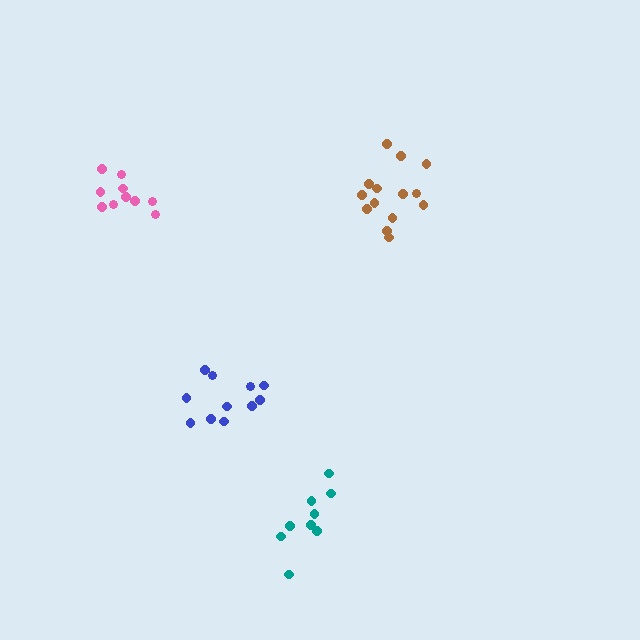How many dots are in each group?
Group 1: 10 dots, Group 2: 14 dots, Group 3: 9 dots, Group 4: 11 dots (44 total).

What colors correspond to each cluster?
The clusters are colored: pink, brown, teal, blue.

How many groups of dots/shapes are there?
There are 4 groups.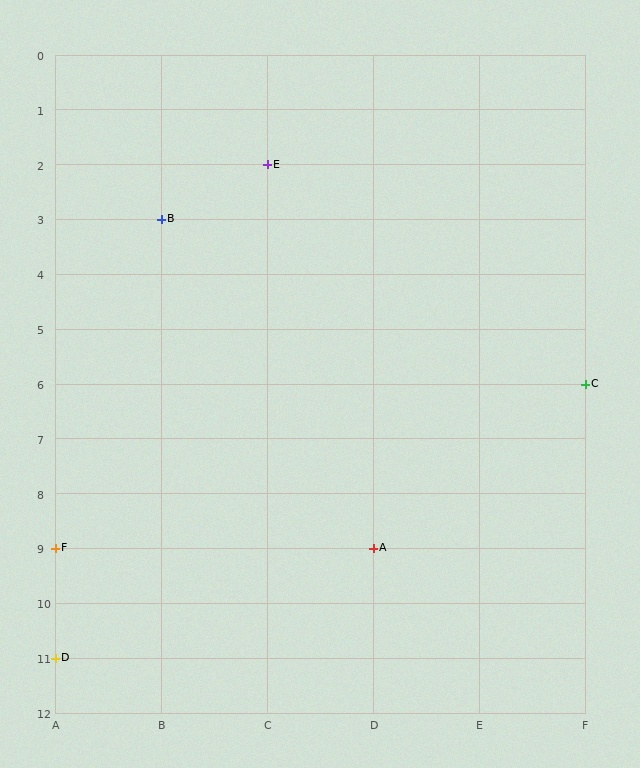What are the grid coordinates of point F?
Point F is at grid coordinates (A, 9).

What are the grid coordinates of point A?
Point A is at grid coordinates (D, 9).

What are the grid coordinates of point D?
Point D is at grid coordinates (A, 11).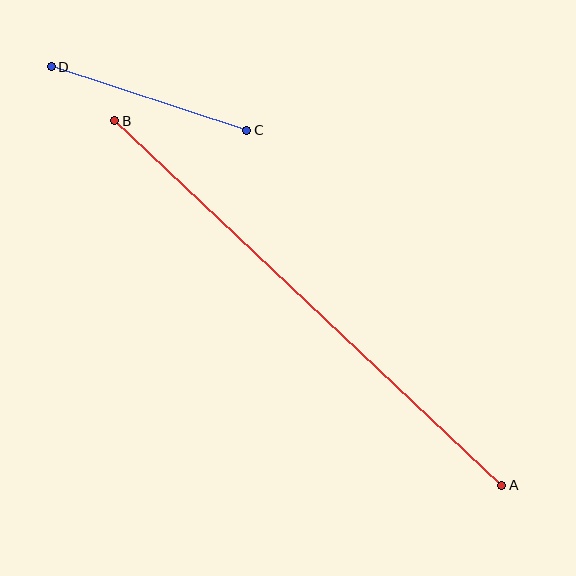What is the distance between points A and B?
The distance is approximately 532 pixels.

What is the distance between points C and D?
The distance is approximately 205 pixels.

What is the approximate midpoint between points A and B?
The midpoint is at approximately (308, 303) pixels.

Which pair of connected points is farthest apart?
Points A and B are farthest apart.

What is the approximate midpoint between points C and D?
The midpoint is at approximately (149, 99) pixels.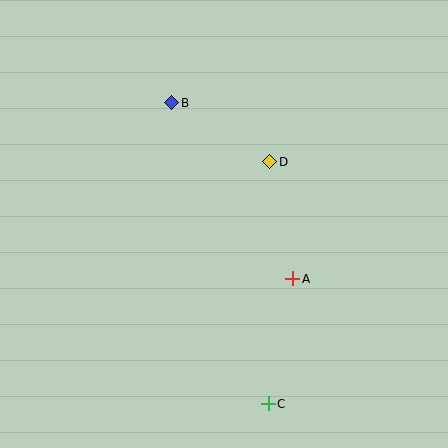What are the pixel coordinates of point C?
Point C is at (268, 404).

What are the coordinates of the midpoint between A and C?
The midpoint between A and C is at (280, 341).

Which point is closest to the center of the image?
Point D at (270, 162) is closest to the center.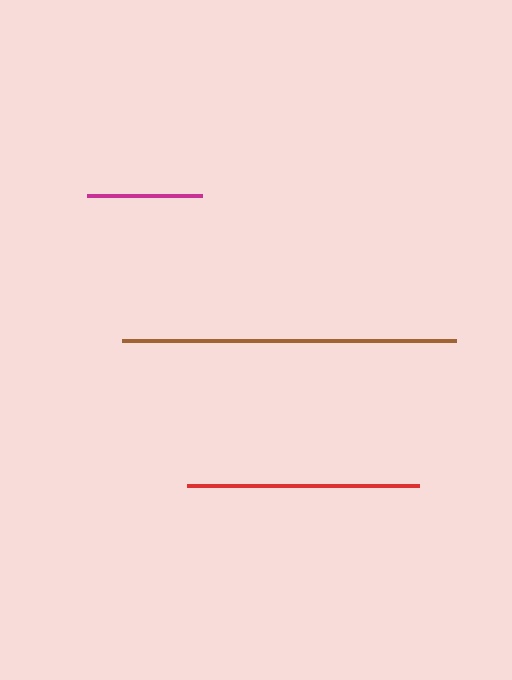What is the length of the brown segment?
The brown segment is approximately 334 pixels long.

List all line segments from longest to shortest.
From longest to shortest: brown, red, magenta.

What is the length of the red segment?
The red segment is approximately 232 pixels long.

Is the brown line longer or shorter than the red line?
The brown line is longer than the red line.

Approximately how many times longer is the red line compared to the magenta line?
The red line is approximately 2.0 times the length of the magenta line.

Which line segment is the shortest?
The magenta line is the shortest at approximately 115 pixels.